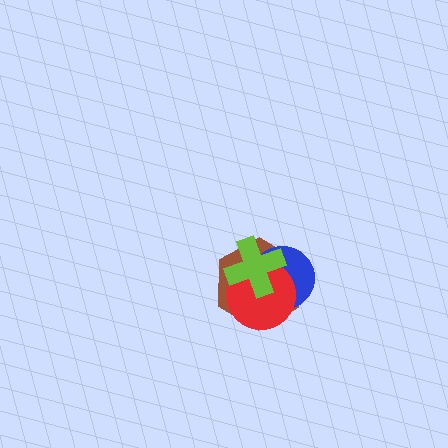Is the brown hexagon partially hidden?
Yes, it is partially covered by another shape.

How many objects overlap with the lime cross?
3 objects overlap with the lime cross.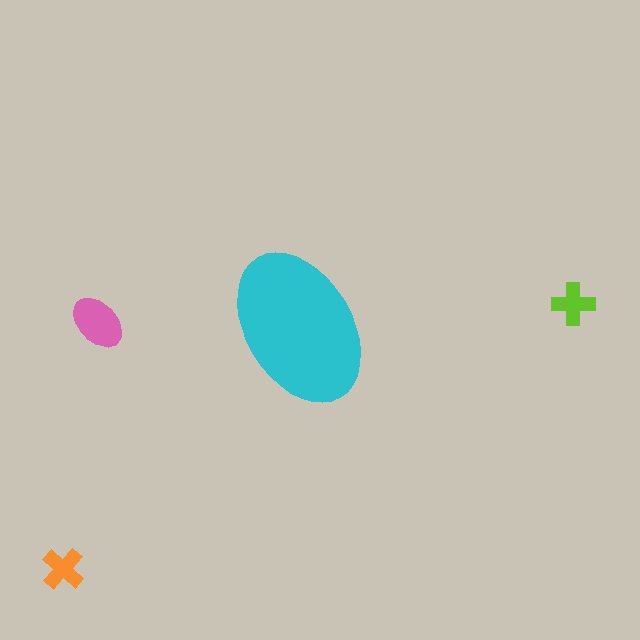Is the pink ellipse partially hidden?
No, the pink ellipse is fully visible.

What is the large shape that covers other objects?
A cyan ellipse.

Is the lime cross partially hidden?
No, the lime cross is fully visible.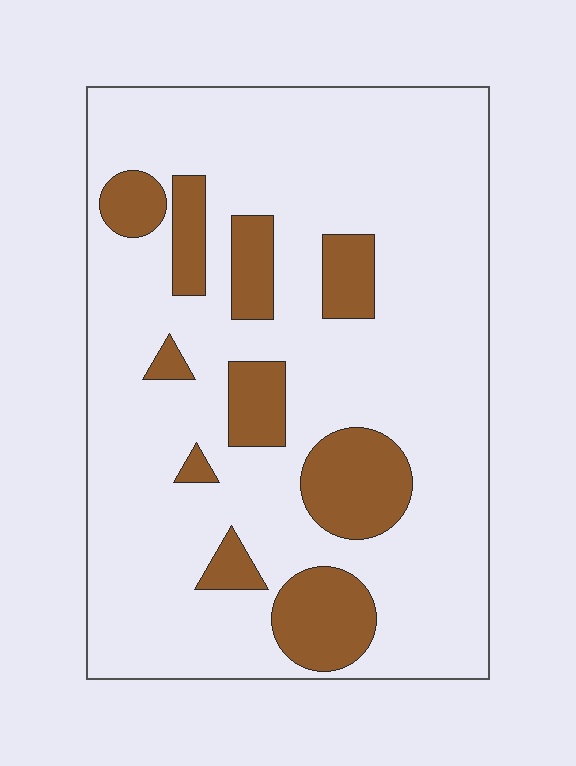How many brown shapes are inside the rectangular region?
10.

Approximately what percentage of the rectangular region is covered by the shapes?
Approximately 20%.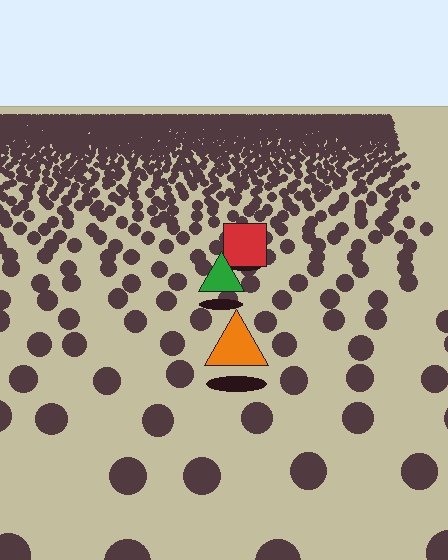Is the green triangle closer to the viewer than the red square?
Yes. The green triangle is closer — you can tell from the texture gradient: the ground texture is coarser near it.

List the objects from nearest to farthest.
From nearest to farthest: the orange triangle, the green triangle, the red square.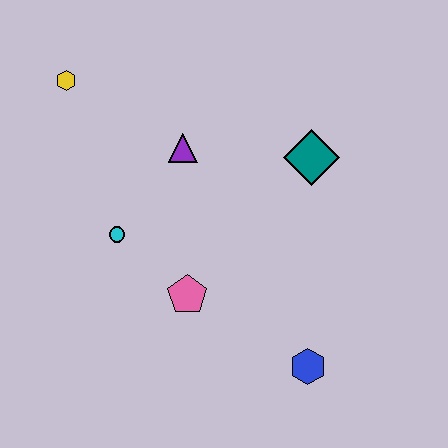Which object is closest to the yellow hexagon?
The purple triangle is closest to the yellow hexagon.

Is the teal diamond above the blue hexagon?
Yes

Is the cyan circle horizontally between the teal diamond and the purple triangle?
No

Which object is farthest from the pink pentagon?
The yellow hexagon is farthest from the pink pentagon.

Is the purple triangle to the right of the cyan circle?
Yes